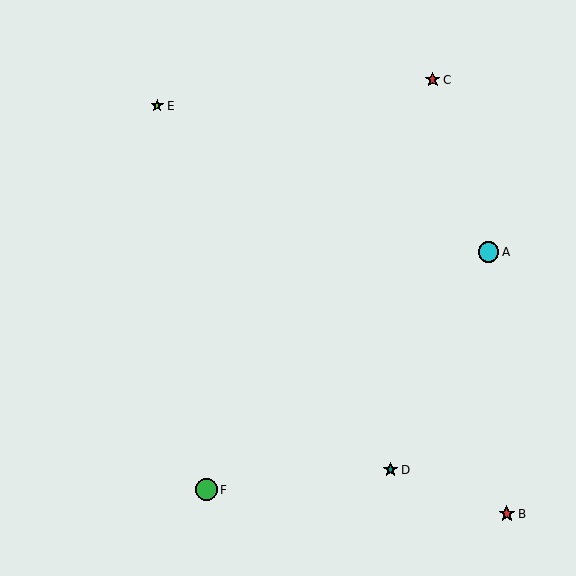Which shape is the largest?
The green circle (labeled F) is the largest.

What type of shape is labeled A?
Shape A is a cyan circle.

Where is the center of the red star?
The center of the red star is at (507, 514).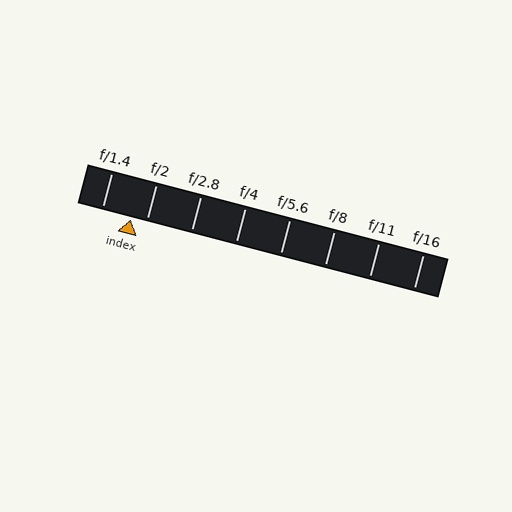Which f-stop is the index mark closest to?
The index mark is closest to f/2.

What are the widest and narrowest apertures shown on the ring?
The widest aperture shown is f/1.4 and the narrowest is f/16.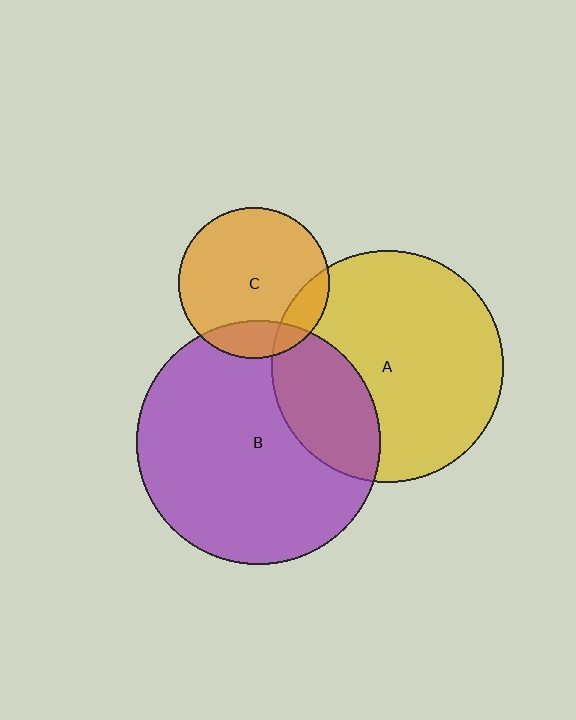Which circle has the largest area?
Circle B (purple).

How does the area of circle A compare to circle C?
Approximately 2.4 times.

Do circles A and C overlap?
Yes.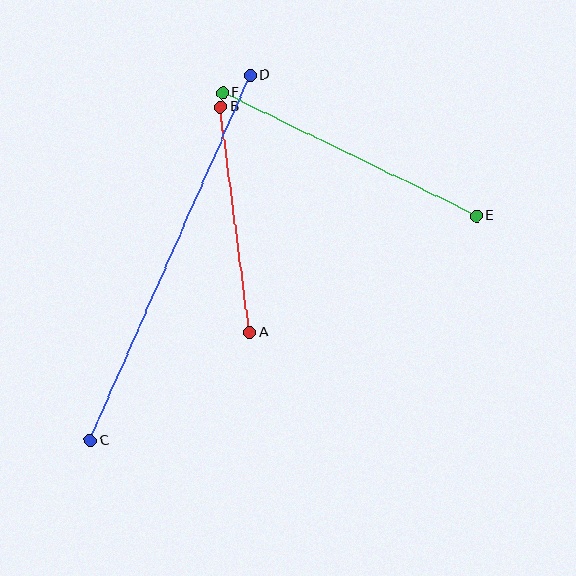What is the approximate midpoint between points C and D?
The midpoint is at approximately (170, 258) pixels.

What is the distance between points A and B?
The distance is approximately 228 pixels.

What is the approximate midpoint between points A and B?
The midpoint is at approximately (235, 219) pixels.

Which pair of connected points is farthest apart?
Points C and D are farthest apart.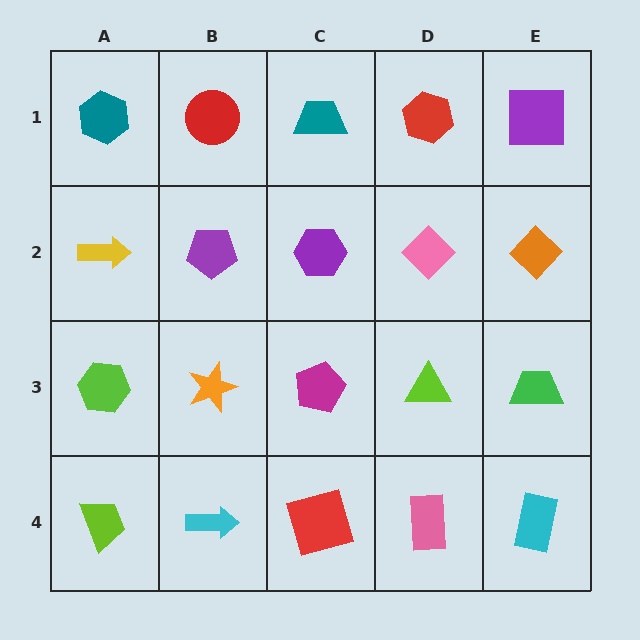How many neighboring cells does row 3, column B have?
4.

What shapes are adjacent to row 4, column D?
A lime triangle (row 3, column D), a red square (row 4, column C), a cyan rectangle (row 4, column E).